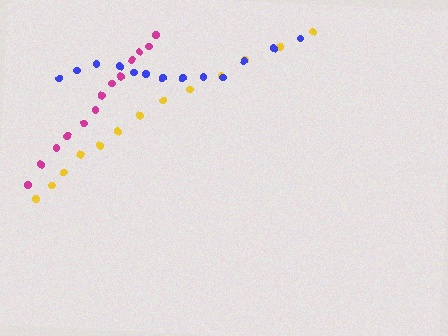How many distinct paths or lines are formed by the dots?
There are 3 distinct paths.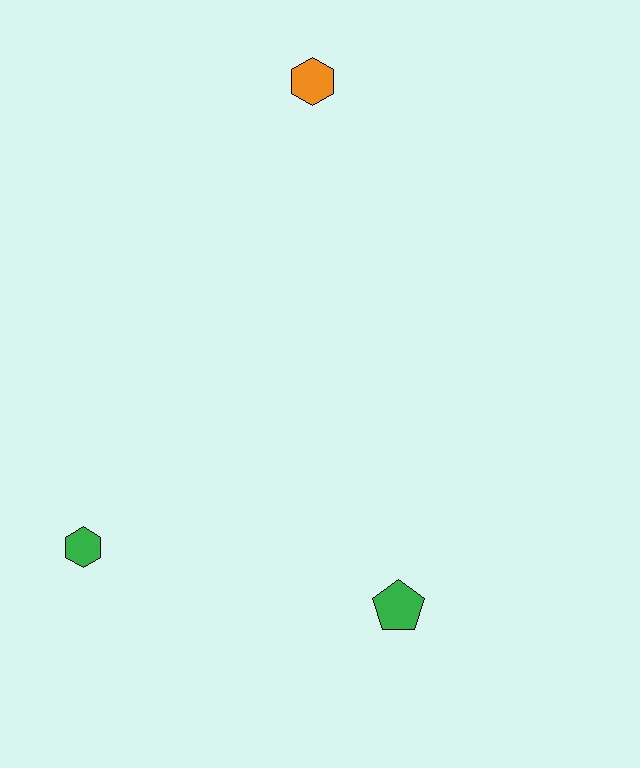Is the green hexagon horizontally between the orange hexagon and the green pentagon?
No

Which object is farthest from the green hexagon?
The orange hexagon is farthest from the green hexagon.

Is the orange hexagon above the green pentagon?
Yes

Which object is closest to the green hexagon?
The green pentagon is closest to the green hexagon.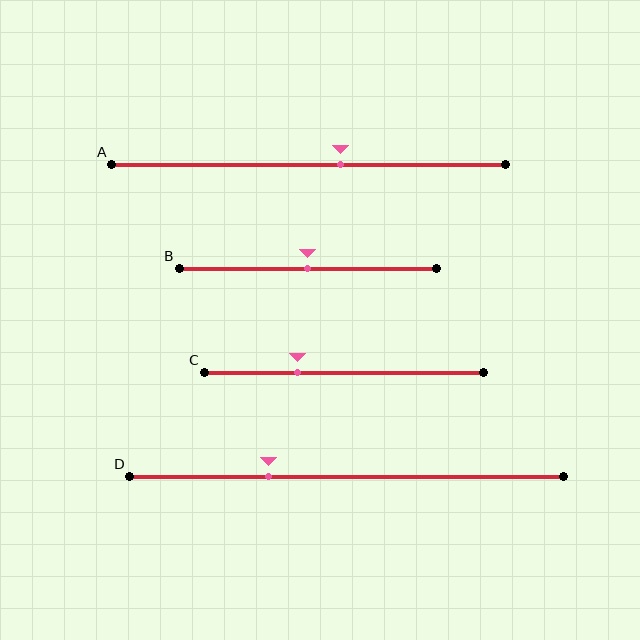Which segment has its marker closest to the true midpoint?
Segment B has its marker closest to the true midpoint.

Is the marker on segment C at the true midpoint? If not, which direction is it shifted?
No, the marker on segment C is shifted to the left by about 17% of the segment length.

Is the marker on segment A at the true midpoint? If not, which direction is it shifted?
No, the marker on segment A is shifted to the right by about 8% of the segment length.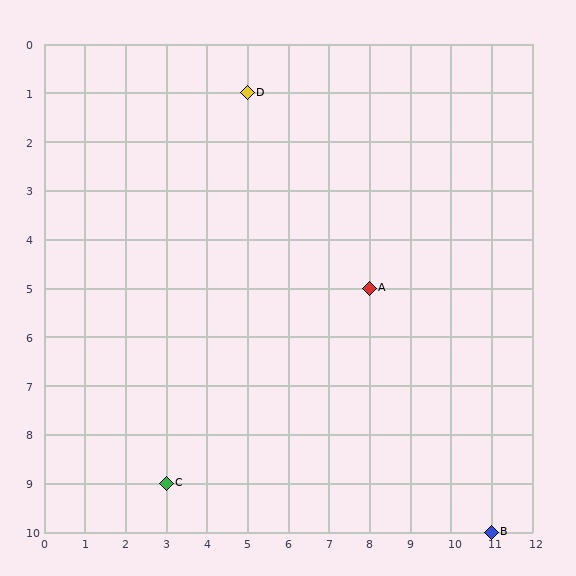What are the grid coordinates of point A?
Point A is at grid coordinates (8, 5).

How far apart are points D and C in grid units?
Points D and C are 2 columns and 8 rows apart (about 8.2 grid units diagonally).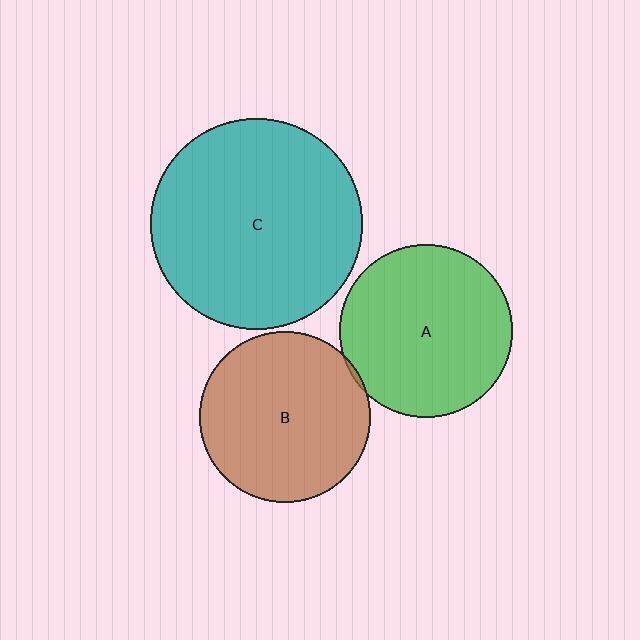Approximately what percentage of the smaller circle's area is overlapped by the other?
Approximately 5%.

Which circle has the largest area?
Circle C (teal).